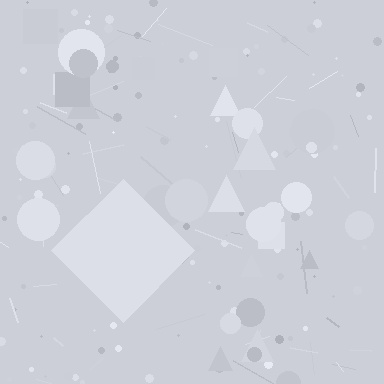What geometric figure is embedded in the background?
A diamond is embedded in the background.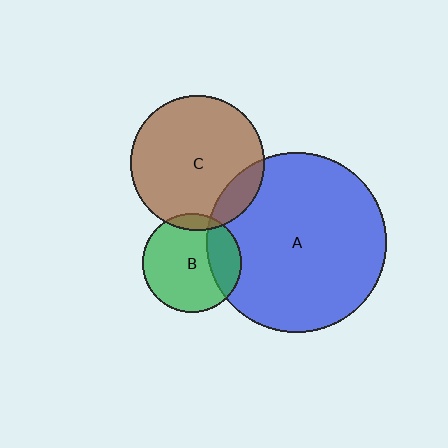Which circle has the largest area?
Circle A (blue).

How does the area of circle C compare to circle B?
Approximately 1.8 times.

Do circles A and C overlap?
Yes.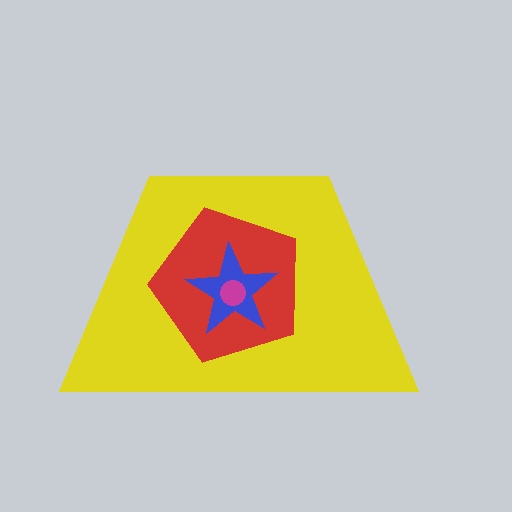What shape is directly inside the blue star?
The magenta circle.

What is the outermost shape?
The yellow trapezoid.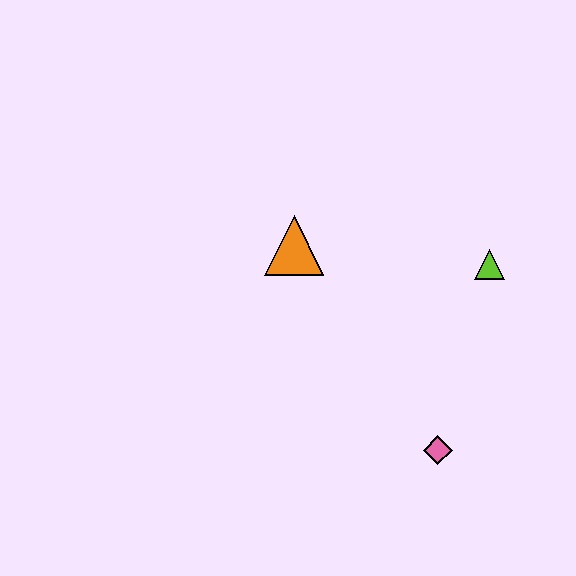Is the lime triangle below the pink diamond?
No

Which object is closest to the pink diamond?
The lime triangle is closest to the pink diamond.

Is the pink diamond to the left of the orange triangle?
No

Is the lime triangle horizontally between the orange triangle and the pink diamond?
No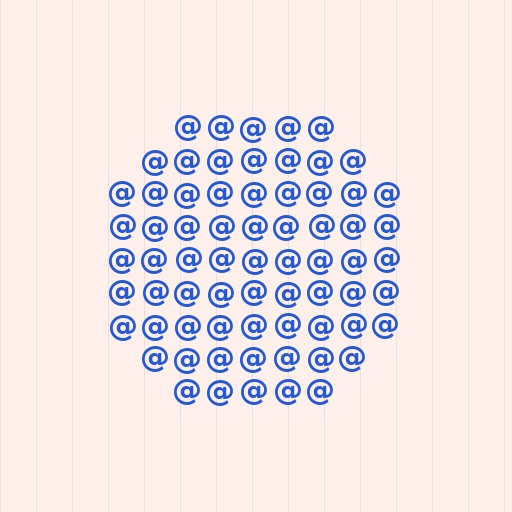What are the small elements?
The small elements are at signs.